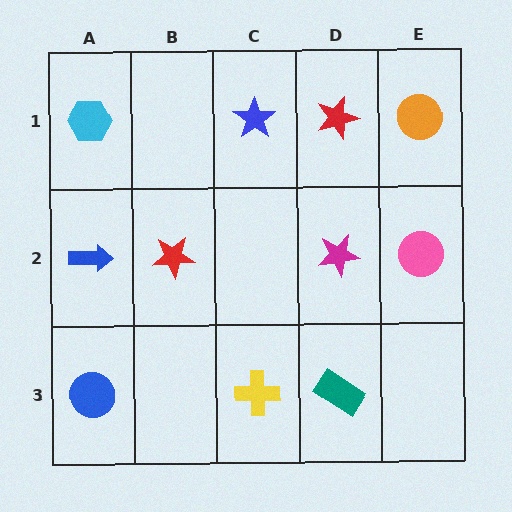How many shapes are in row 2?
4 shapes.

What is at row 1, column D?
A red star.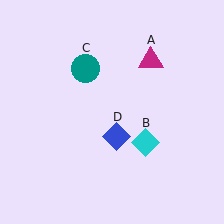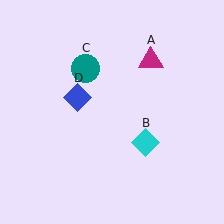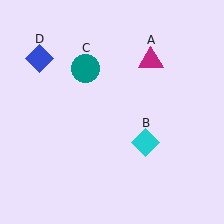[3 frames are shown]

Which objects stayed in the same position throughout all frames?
Magenta triangle (object A) and cyan diamond (object B) and teal circle (object C) remained stationary.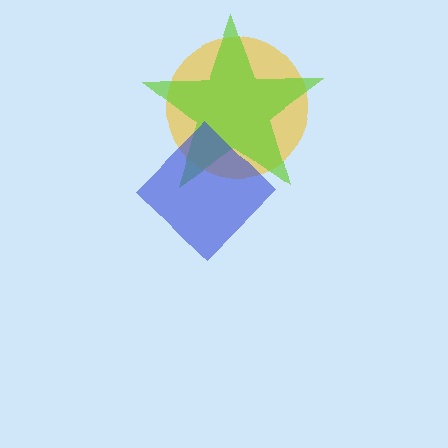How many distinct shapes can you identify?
There are 3 distinct shapes: a yellow circle, a lime star, a blue diamond.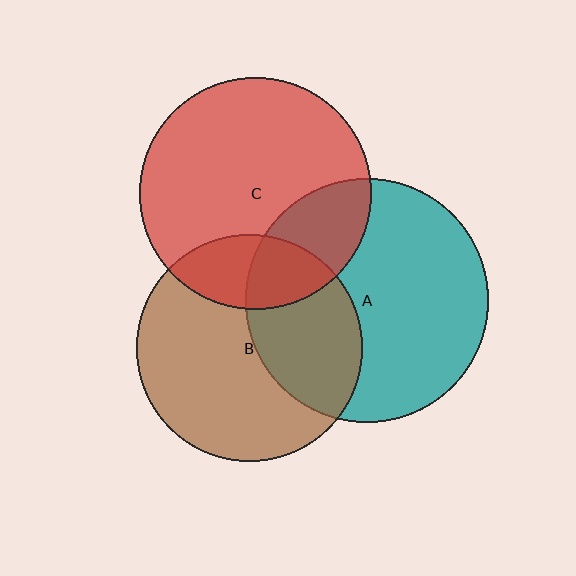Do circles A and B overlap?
Yes.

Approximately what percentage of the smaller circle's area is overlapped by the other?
Approximately 35%.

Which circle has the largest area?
Circle A (teal).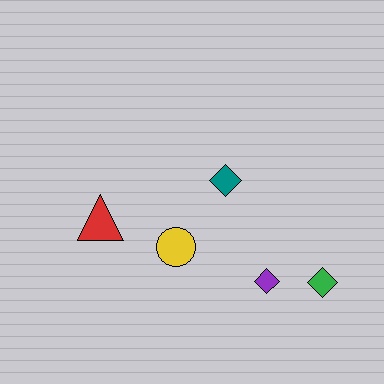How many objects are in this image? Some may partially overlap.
There are 5 objects.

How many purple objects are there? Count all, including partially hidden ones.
There is 1 purple object.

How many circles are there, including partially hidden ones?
There is 1 circle.